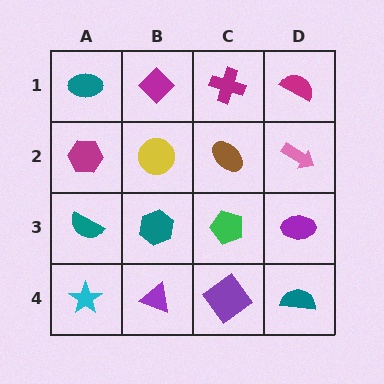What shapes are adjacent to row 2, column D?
A magenta semicircle (row 1, column D), a purple ellipse (row 3, column D), a brown ellipse (row 2, column C).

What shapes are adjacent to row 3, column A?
A magenta hexagon (row 2, column A), a cyan star (row 4, column A), a teal hexagon (row 3, column B).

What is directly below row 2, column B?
A teal hexagon.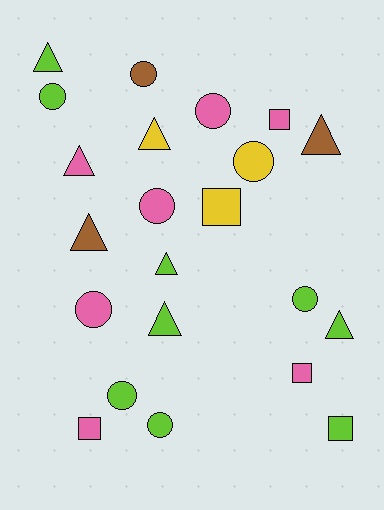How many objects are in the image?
There are 22 objects.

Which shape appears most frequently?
Circle, with 9 objects.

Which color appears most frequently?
Lime, with 9 objects.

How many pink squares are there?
There are 3 pink squares.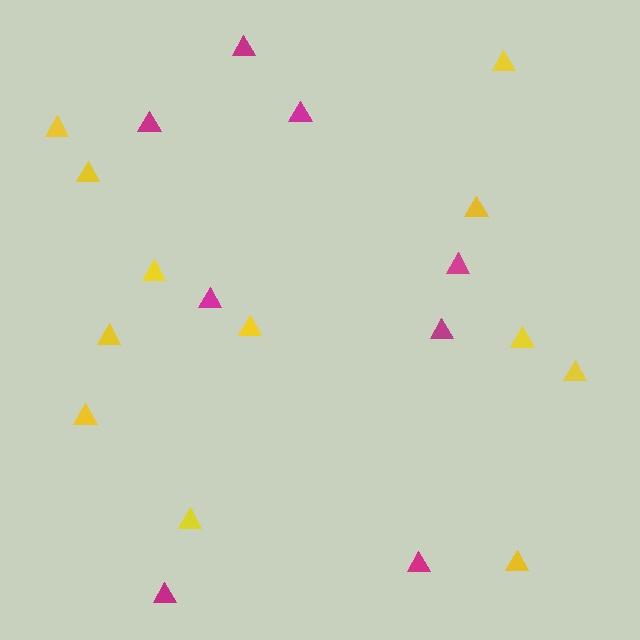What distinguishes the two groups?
There are 2 groups: one group of yellow triangles (12) and one group of magenta triangles (8).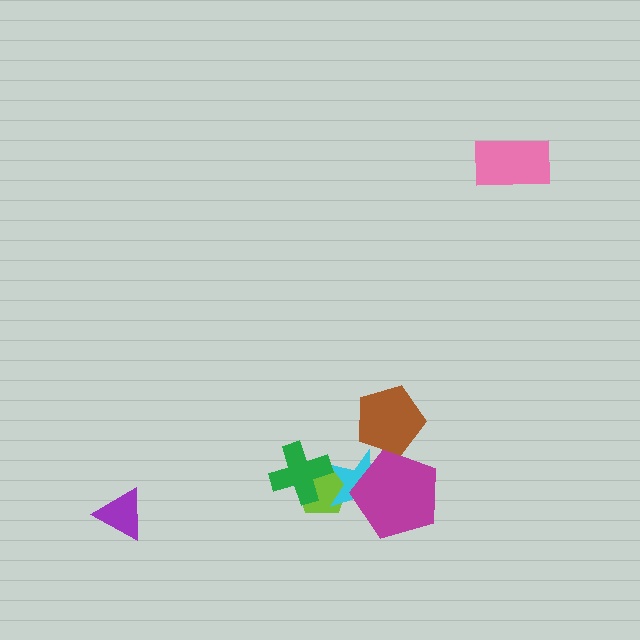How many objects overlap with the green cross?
2 objects overlap with the green cross.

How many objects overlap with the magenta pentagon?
2 objects overlap with the magenta pentagon.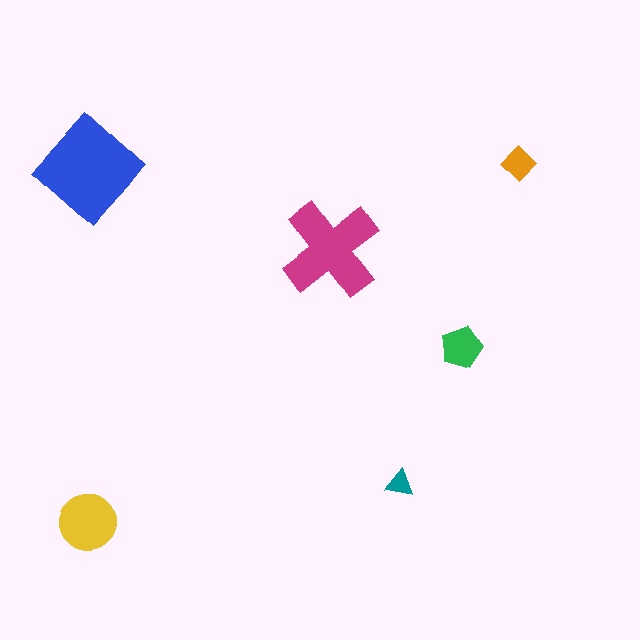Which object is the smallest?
The teal triangle.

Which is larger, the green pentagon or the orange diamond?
The green pentagon.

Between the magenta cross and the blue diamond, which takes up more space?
The blue diamond.